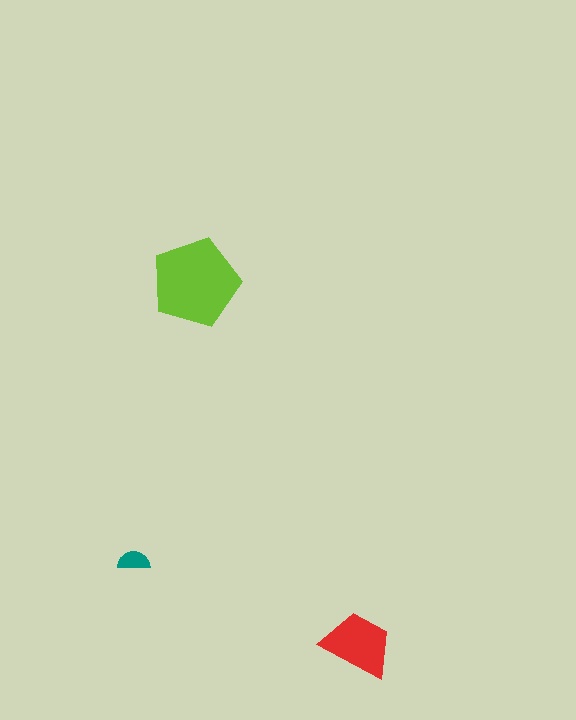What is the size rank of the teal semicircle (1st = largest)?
3rd.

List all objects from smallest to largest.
The teal semicircle, the red trapezoid, the lime pentagon.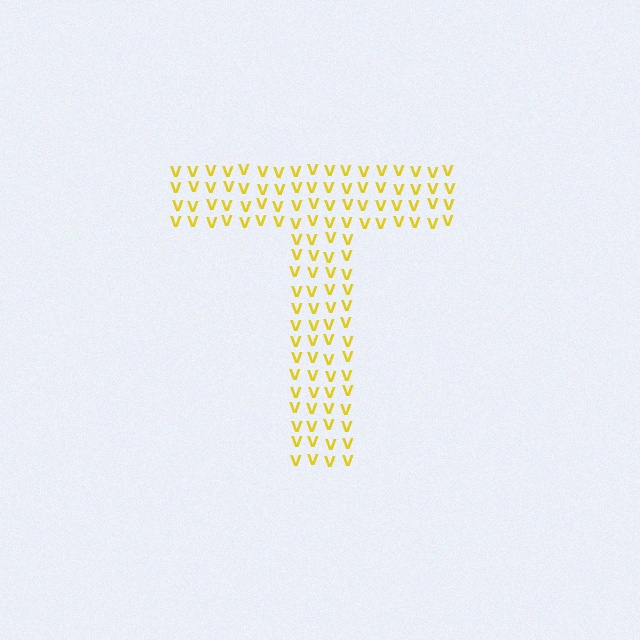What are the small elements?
The small elements are letter V's.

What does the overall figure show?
The overall figure shows the letter T.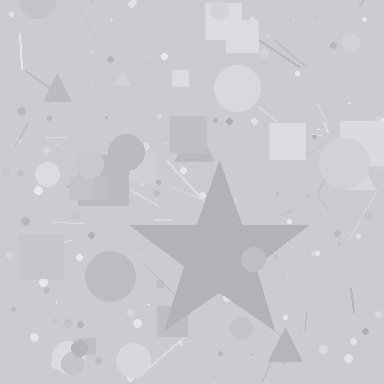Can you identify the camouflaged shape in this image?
The camouflaged shape is a star.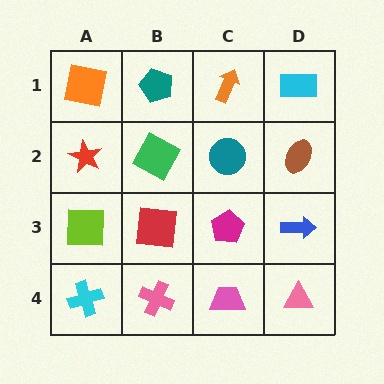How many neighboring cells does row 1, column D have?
2.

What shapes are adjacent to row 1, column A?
A red star (row 2, column A), a teal pentagon (row 1, column B).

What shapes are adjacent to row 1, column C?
A teal circle (row 2, column C), a teal pentagon (row 1, column B), a cyan rectangle (row 1, column D).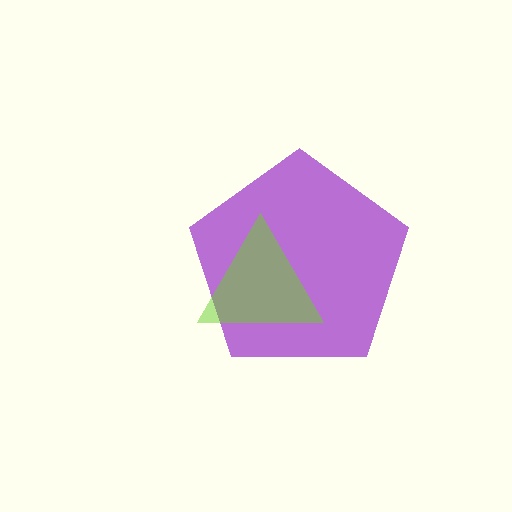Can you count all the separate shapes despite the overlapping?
Yes, there are 2 separate shapes.